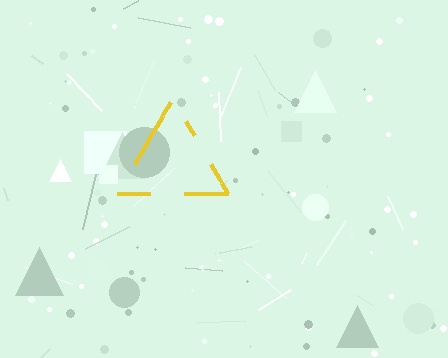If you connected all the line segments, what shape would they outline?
They would outline a triangle.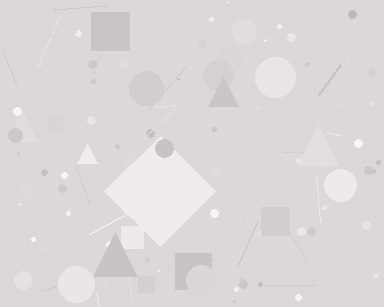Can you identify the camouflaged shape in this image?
The camouflaged shape is a diamond.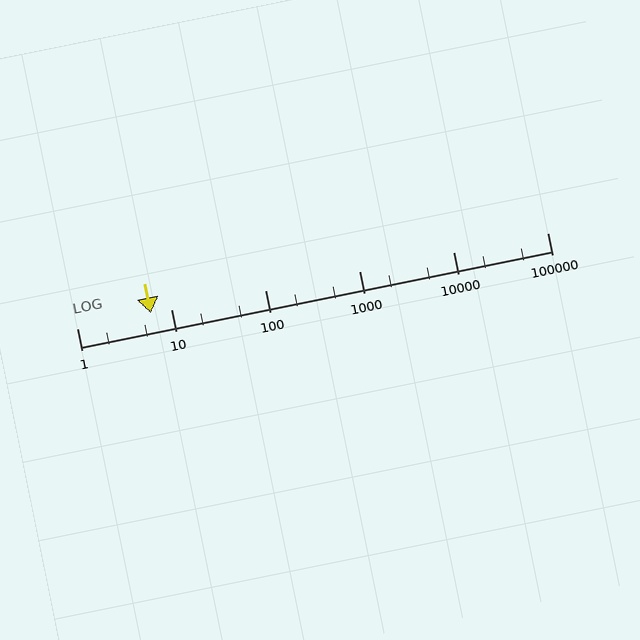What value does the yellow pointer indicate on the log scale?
The pointer indicates approximately 6.1.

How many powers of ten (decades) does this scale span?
The scale spans 5 decades, from 1 to 100000.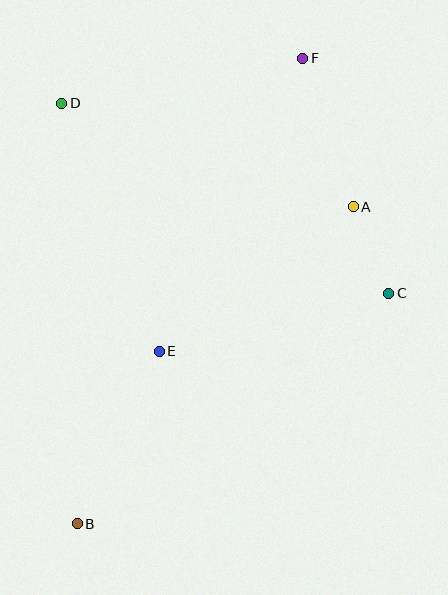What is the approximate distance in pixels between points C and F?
The distance between C and F is approximately 251 pixels.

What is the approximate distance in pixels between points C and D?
The distance between C and D is approximately 378 pixels.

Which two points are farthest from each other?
Points B and F are farthest from each other.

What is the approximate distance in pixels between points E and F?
The distance between E and F is approximately 326 pixels.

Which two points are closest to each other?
Points A and C are closest to each other.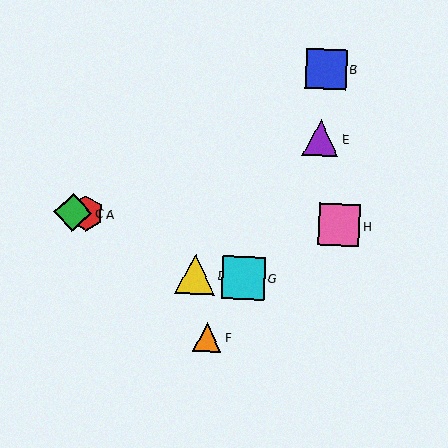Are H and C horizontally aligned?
Yes, both are at y≈225.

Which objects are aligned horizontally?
Objects A, C, H are aligned horizontally.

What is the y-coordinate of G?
Object G is at y≈278.